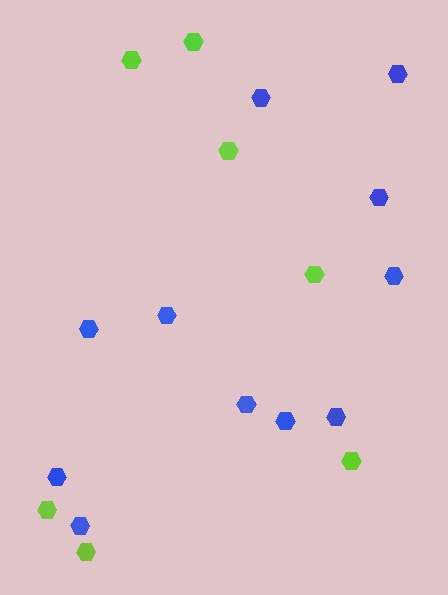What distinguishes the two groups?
There are 2 groups: one group of lime hexagons (7) and one group of blue hexagons (11).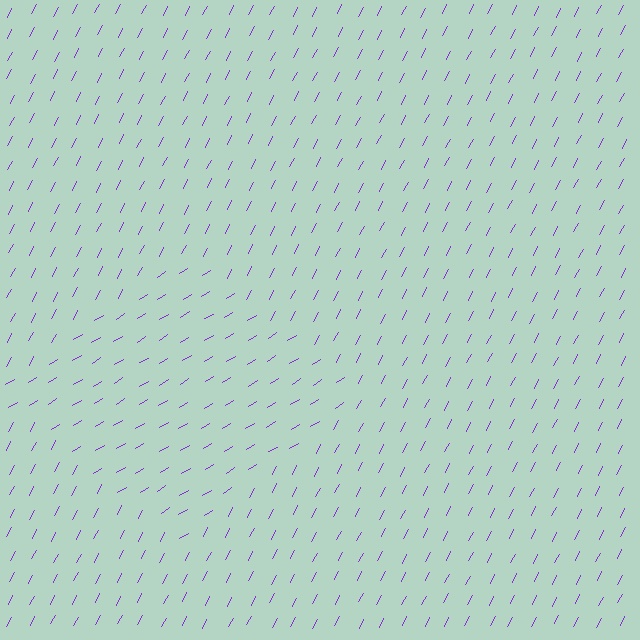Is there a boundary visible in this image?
Yes, there is a texture boundary formed by a change in line orientation.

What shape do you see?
I see a diamond.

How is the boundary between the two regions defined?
The boundary is defined purely by a change in line orientation (approximately 31 degrees difference). All lines are the same color and thickness.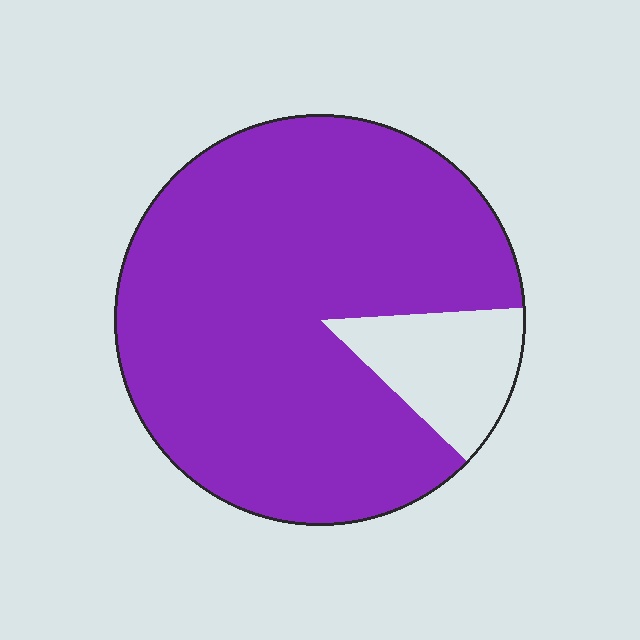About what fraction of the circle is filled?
About seven eighths (7/8).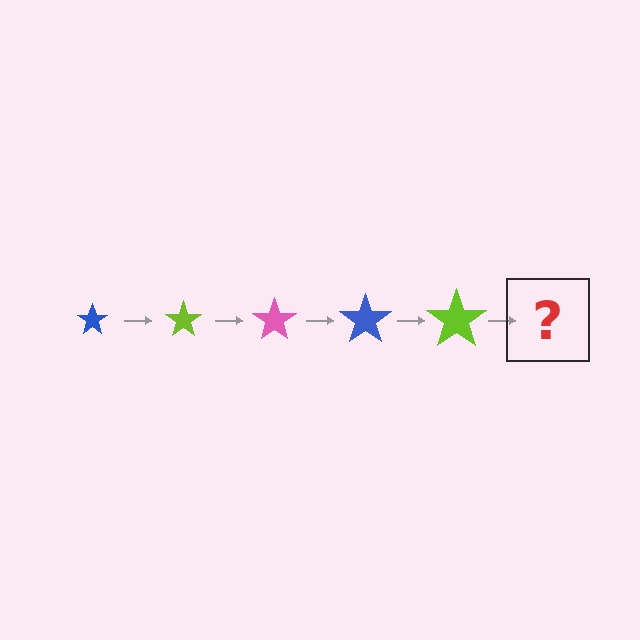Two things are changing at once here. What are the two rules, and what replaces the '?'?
The two rules are that the star grows larger each step and the color cycles through blue, lime, and pink. The '?' should be a pink star, larger than the previous one.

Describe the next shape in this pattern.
It should be a pink star, larger than the previous one.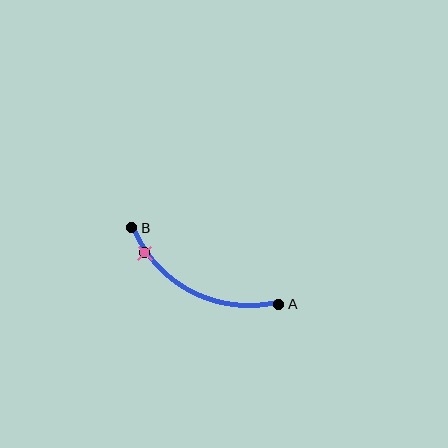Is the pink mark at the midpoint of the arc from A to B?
No. The pink mark lies on the arc but is closer to endpoint B. The arc midpoint would be at the point on the curve equidistant along the arc from both A and B.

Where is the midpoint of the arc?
The arc midpoint is the point on the curve farthest from the straight line joining A and B. It sits below that line.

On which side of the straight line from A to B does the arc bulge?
The arc bulges below the straight line connecting A and B.